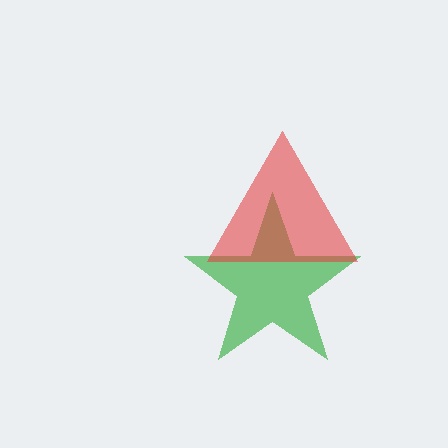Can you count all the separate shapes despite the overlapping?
Yes, there are 2 separate shapes.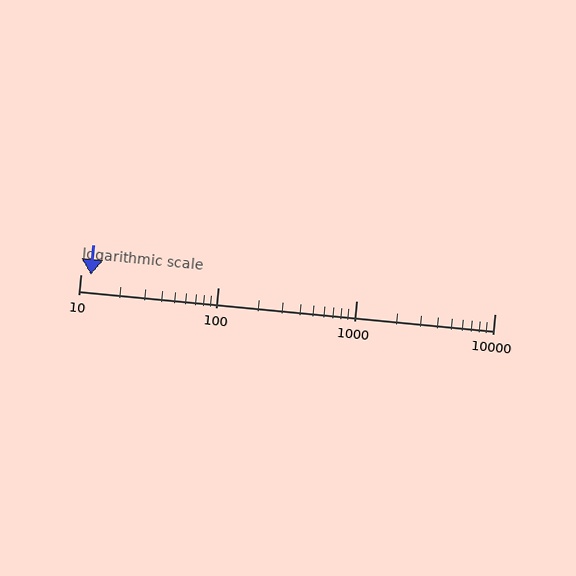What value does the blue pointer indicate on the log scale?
The pointer indicates approximately 12.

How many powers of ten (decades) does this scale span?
The scale spans 3 decades, from 10 to 10000.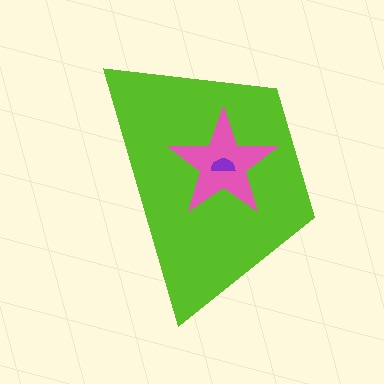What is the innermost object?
The purple semicircle.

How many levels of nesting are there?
3.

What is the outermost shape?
The lime trapezoid.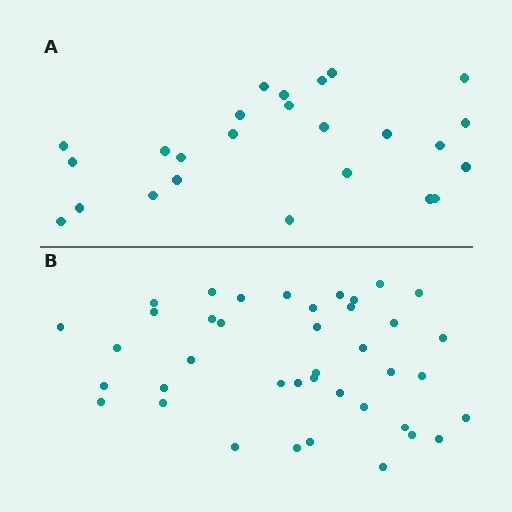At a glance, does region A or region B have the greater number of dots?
Region B (the bottom region) has more dots.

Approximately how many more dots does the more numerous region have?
Region B has approximately 15 more dots than region A.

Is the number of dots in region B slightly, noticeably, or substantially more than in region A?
Region B has substantially more. The ratio is roughly 1.6 to 1.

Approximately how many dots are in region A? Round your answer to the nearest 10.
About 20 dots. (The exact count is 25, which rounds to 20.)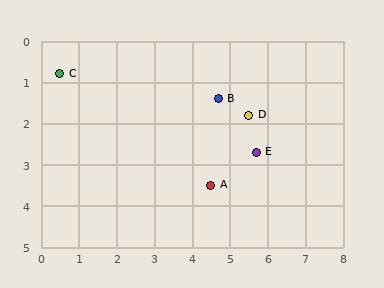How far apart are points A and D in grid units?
Points A and D are about 2.0 grid units apart.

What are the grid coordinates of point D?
Point D is at approximately (5.5, 1.8).